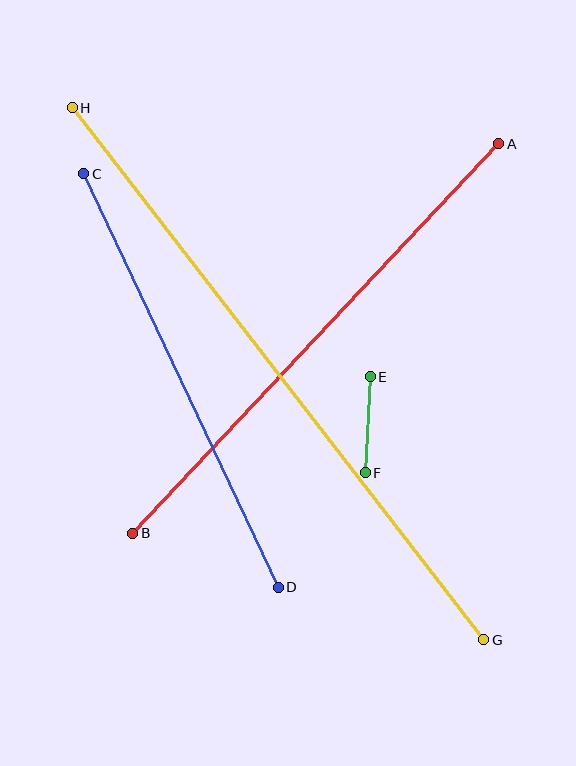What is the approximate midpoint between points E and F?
The midpoint is at approximately (368, 425) pixels.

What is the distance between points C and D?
The distance is approximately 457 pixels.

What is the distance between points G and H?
The distance is approximately 672 pixels.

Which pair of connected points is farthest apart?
Points G and H are farthest apart.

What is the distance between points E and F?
The distance is approximately 96 pixels.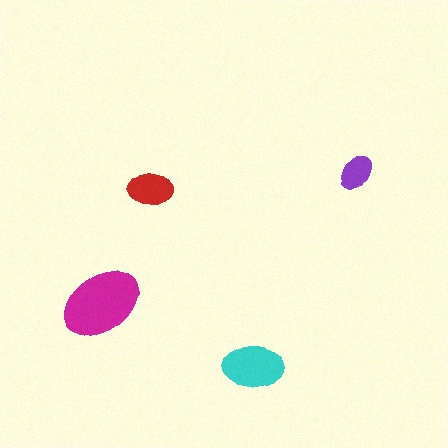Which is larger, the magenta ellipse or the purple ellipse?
The magenta one.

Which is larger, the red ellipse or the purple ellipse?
The red one.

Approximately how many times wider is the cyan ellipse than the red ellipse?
About 1.5 times wider.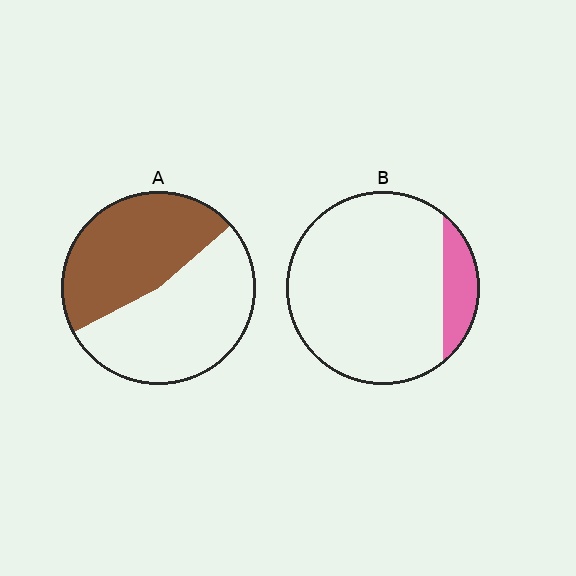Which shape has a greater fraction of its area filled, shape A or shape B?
Shape A.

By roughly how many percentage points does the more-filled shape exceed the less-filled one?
By roughly 35 percentage points (A over B).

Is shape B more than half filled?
No.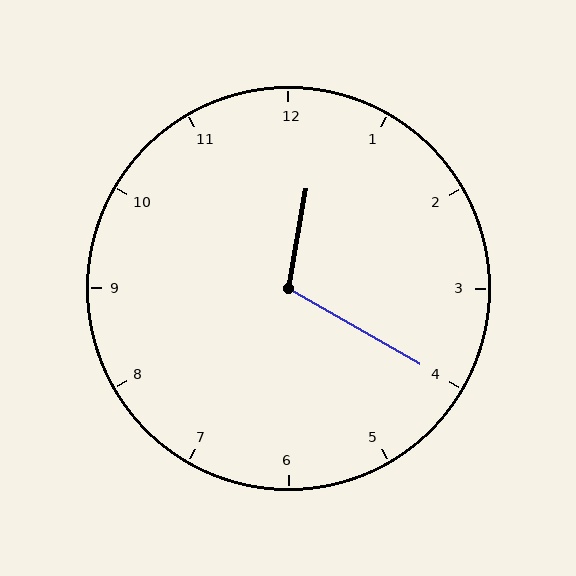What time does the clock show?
12:20.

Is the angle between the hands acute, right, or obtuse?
It is obtuse.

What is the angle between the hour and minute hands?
Approximately 110 degrees.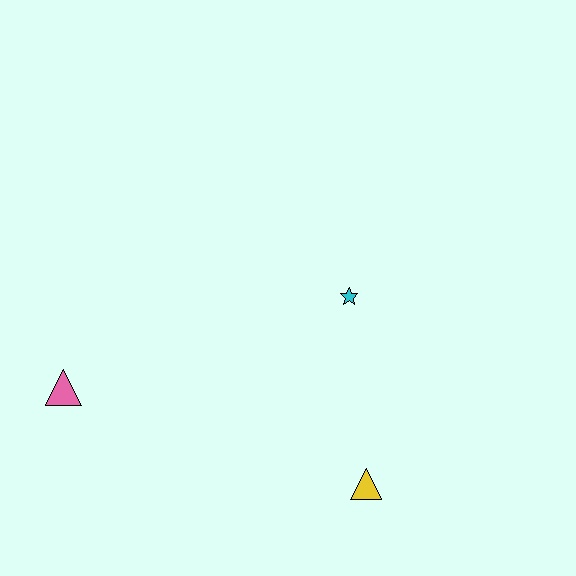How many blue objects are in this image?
There are no blue objects.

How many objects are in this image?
There are 3 objects.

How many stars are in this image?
There is 1 star.